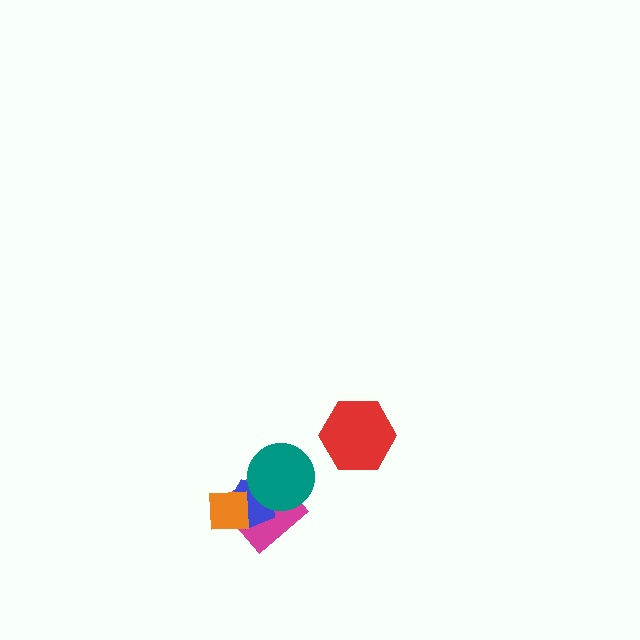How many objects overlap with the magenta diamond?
3 objects overlap with the magenta diamond.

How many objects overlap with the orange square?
2 objects overlap with the orange square.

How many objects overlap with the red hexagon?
0 objects overlap with the red hexagon.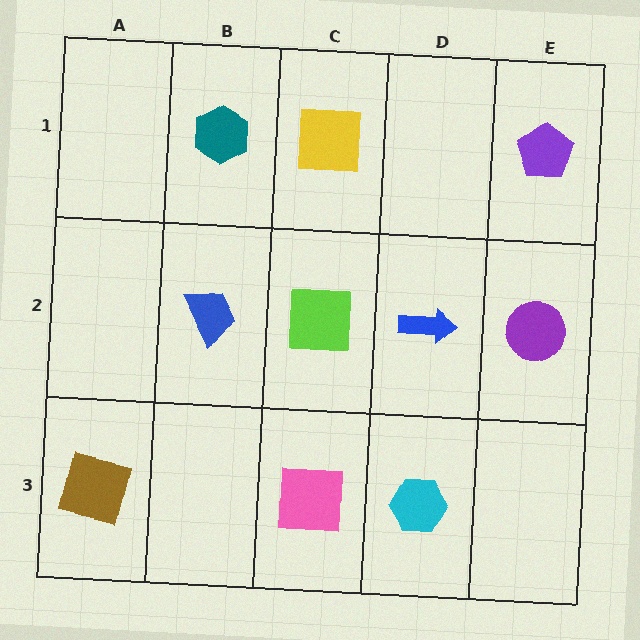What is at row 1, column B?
A teal hexagon.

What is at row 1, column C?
A yellow square.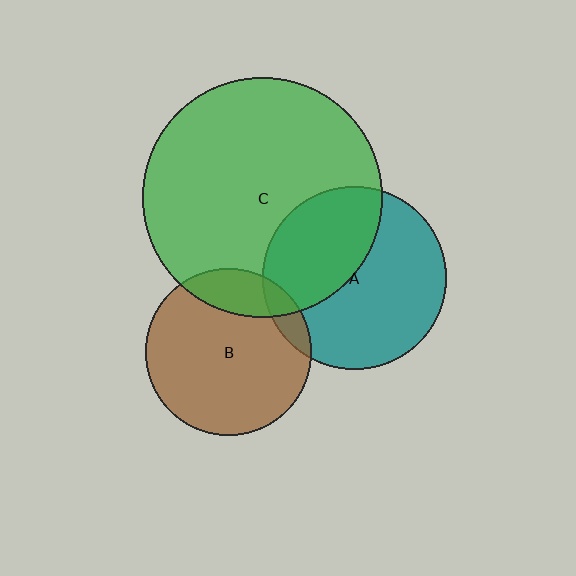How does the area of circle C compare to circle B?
Approximately 2.1 times.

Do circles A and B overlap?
Yes.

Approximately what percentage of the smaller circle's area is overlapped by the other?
Approximately 10%.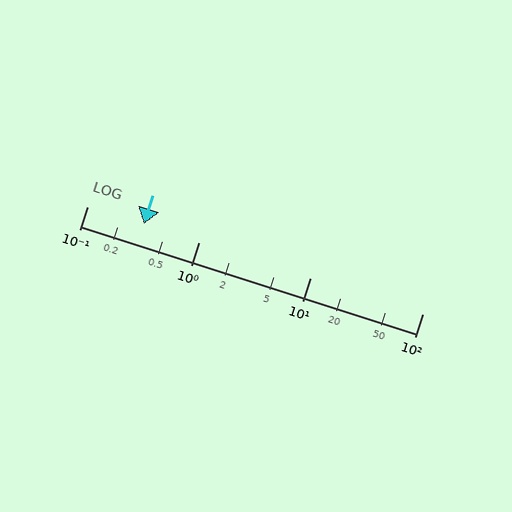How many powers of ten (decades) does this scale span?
The scale spans 3 decades, from 0.1 to 100.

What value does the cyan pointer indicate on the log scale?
The pointer indicates approximately 0.32.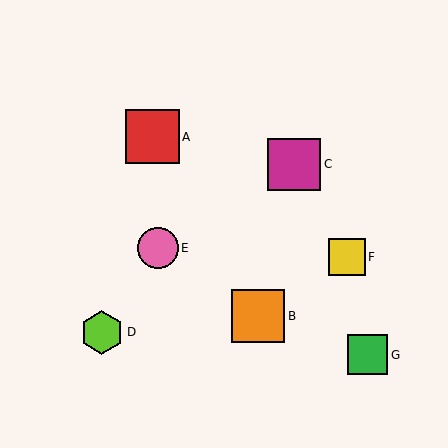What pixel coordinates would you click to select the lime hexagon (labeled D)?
Click at (102, 332) to select the lime hexagon D.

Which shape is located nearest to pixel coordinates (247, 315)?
The orange square (labeled B) at (258, 316) is nearest to that location.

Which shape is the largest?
The red square (labeled A) is the largest.